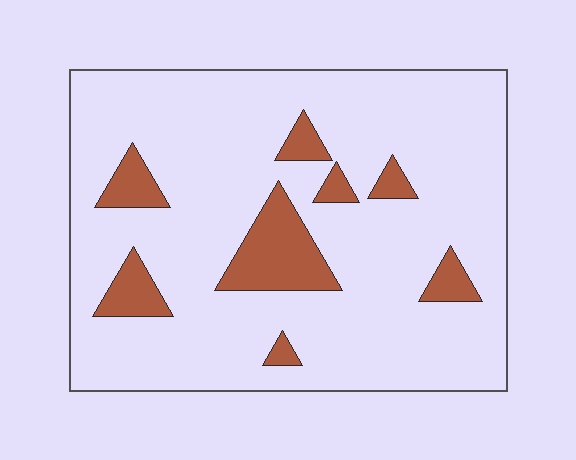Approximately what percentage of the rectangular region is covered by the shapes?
Approximately 15%.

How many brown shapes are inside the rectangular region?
8.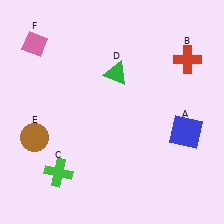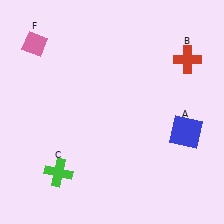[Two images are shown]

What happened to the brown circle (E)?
The brown circle (E) was removed in Image 2. It was in the bottom-left area of Image 1.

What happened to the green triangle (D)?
The green triangle (D) was removed in Image 2. It was in the top-right area of Image 1.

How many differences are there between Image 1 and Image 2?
There are 2 differences between the two images.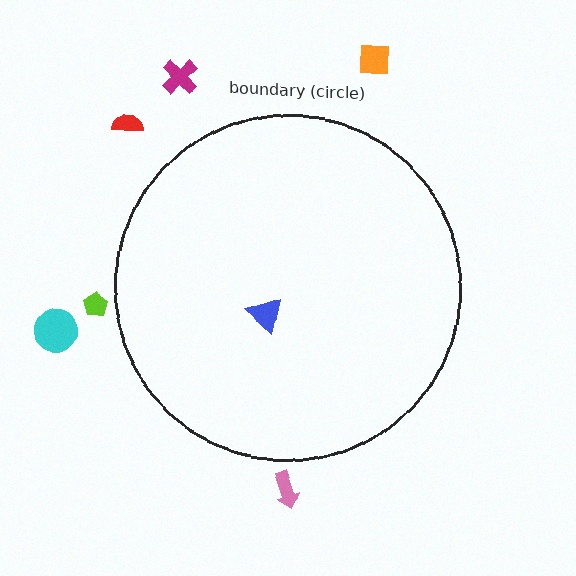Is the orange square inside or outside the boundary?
Outside.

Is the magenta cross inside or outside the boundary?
Outside.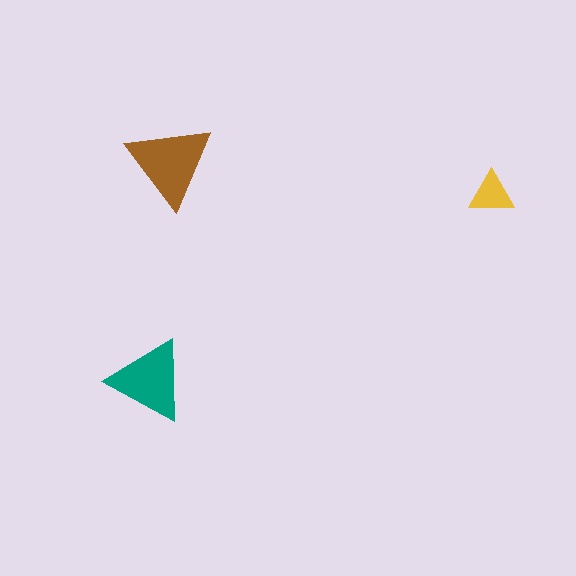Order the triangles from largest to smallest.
the brown one, the teal one, the yellow one.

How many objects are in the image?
There are 3 objects in the image.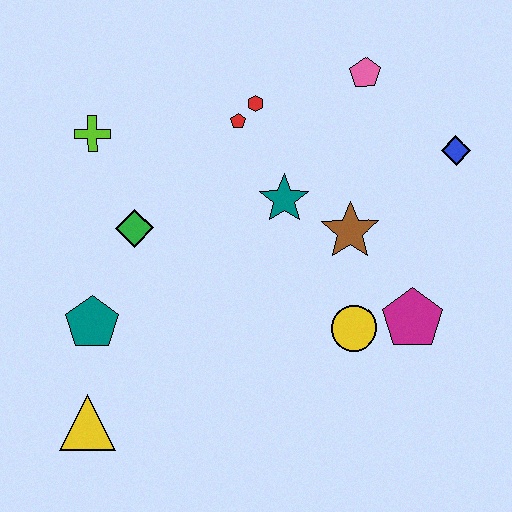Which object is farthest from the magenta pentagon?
The lime cross is farthest from the magenta pentagon.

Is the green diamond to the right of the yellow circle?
No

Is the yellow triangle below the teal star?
Yes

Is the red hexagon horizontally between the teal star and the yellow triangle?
Yes